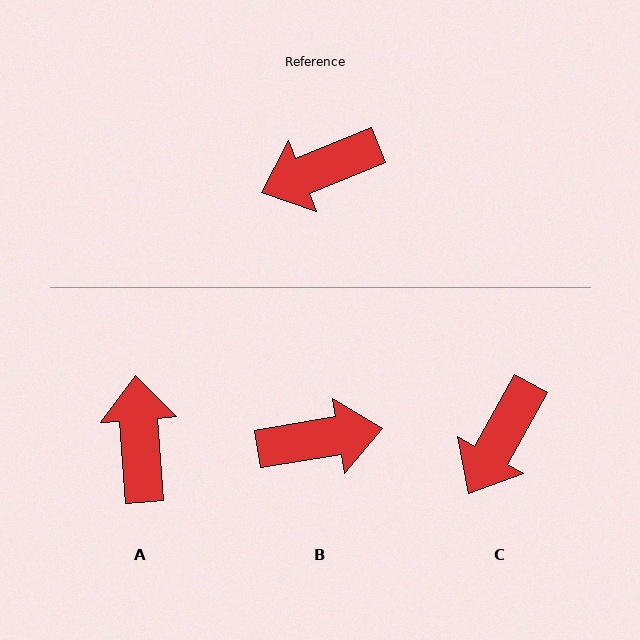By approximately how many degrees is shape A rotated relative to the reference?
Approximately 108 degrees clockwise.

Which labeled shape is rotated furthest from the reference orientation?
B, about 168 degrees away.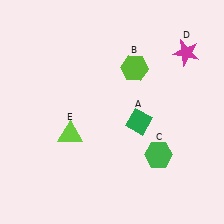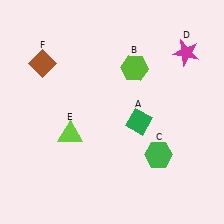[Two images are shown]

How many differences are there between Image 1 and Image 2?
There is 1 difference between the two images.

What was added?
A brown diamond (F) was added in Image 2.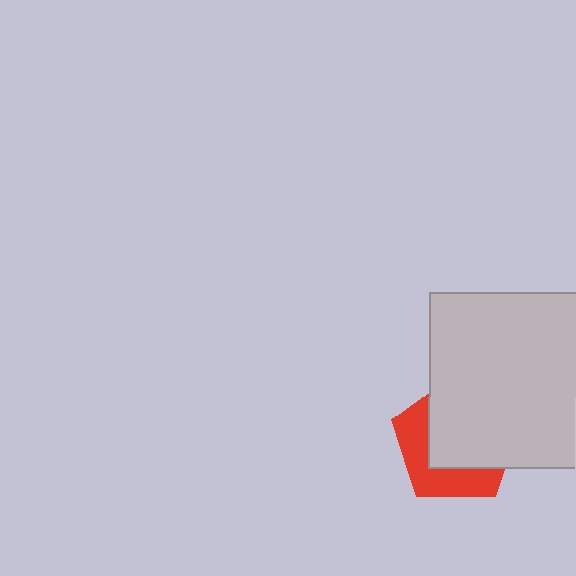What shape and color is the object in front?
The object in front is a light gray square.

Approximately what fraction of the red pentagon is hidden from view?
Roughly 60% of the red pentagon is hidden behind the light gray square.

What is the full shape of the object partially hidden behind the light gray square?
The partially hidden object is a red pentagon.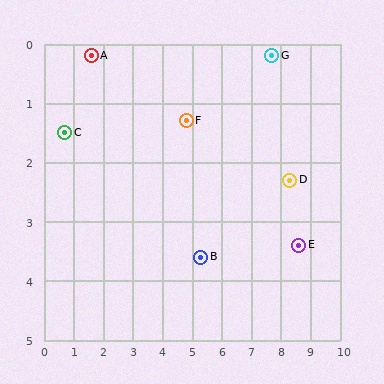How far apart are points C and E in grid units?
Points C and E are about 8.1 grid units apart.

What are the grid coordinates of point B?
Point B is at approximately (5.3, 3.6).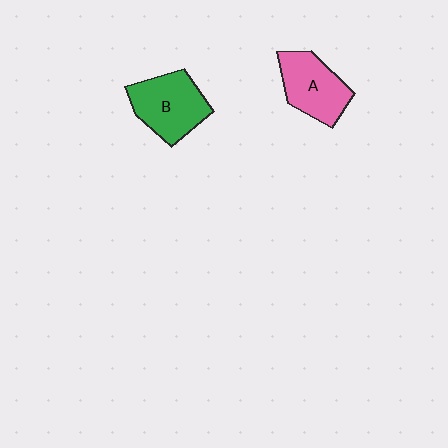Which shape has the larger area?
Shape B (green).